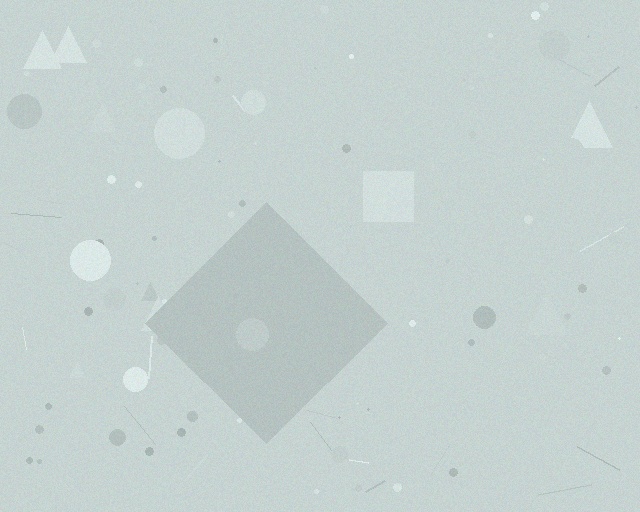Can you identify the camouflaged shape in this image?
The camouflaged shape is a diamond.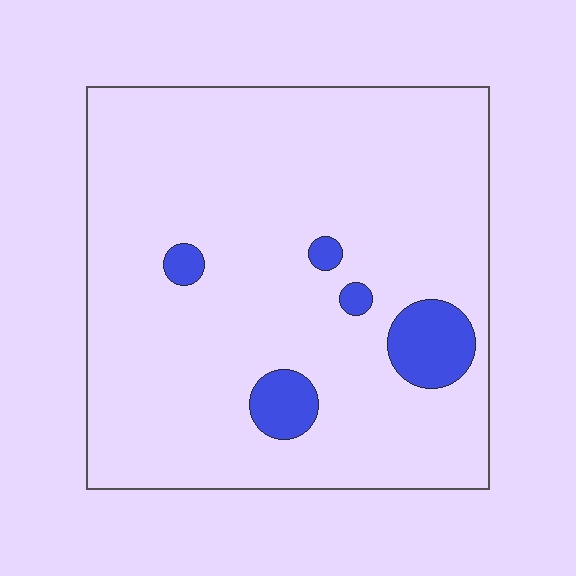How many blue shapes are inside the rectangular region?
5.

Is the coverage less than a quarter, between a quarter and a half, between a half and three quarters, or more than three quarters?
Less than a quarter.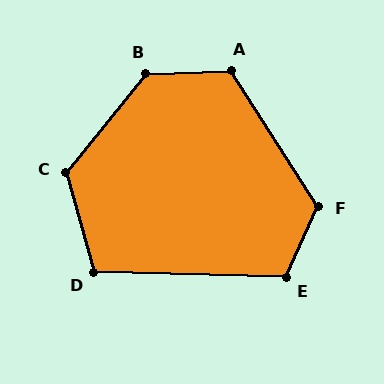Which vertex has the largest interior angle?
B, at approximately 130 degrees.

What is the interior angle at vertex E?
Approximately 113 degrees (obtuse).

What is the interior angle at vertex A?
Approximately 121 degrees (obtuse).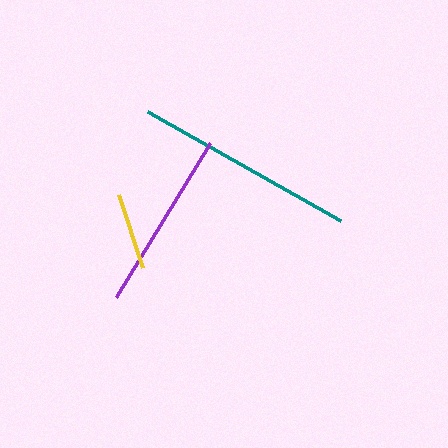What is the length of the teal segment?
The teal segment is approximately 221 pixels long.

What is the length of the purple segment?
The purple segment is approximately 181 pixels long.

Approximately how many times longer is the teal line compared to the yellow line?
The teal line is approximately 2.9 times the length of the yellow line.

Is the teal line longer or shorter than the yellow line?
The teal line is longer than the yellow line.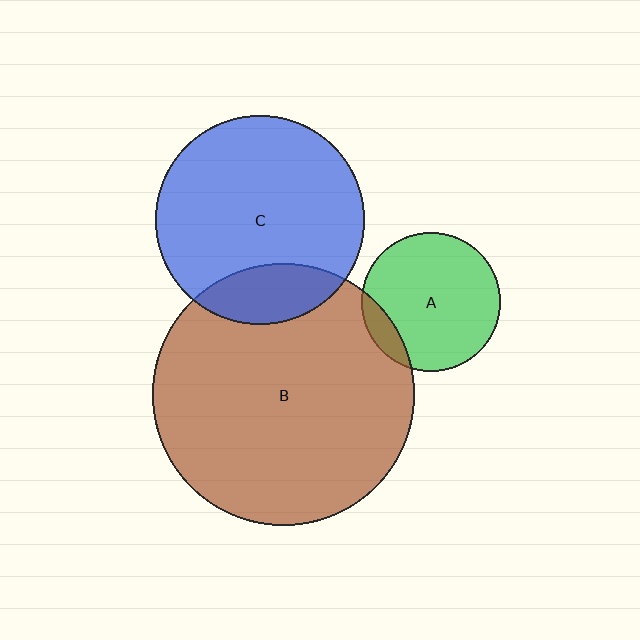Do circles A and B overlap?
Yes.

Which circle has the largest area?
Circle B (brown).